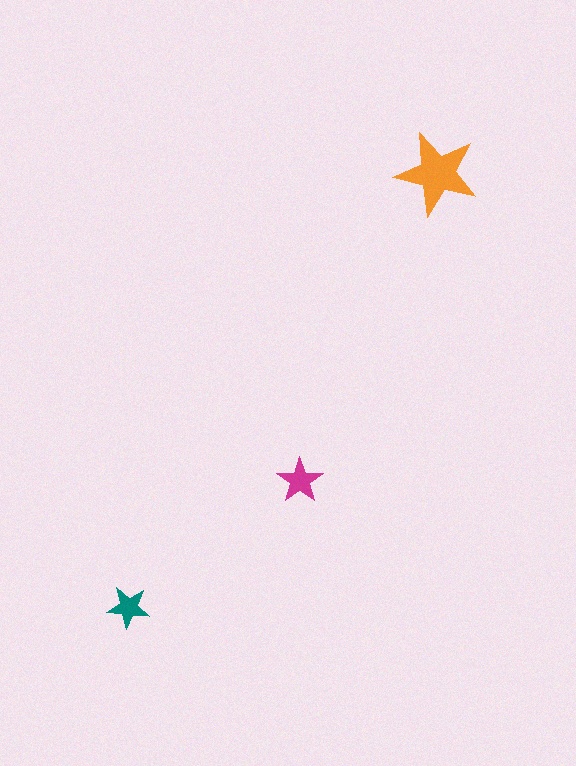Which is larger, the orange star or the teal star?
The orange one.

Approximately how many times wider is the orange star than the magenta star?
About 2 times wider.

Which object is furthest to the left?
The teal star is leftmost.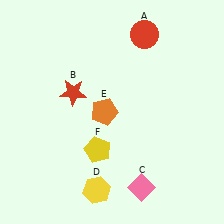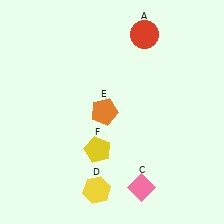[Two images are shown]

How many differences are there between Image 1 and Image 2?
There is 1 difference between the two images.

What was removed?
The red star (B) was removed in Image 2.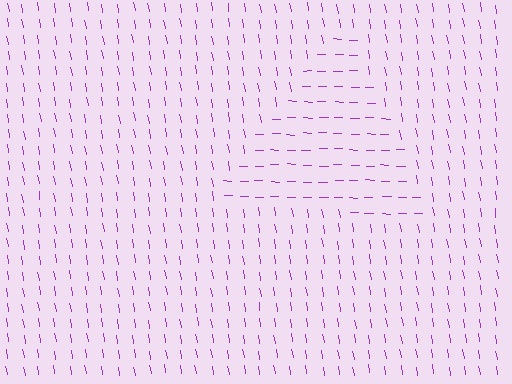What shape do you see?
I see a triangle.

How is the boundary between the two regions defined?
The boundary is defined purely by a change in line orientation (approximately 79 degrees difference). All lines are the same color and thickness.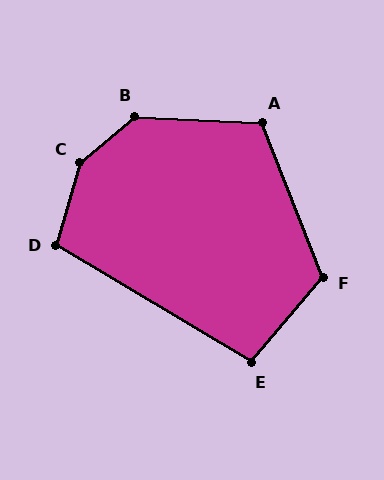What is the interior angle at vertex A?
Approximately 115 degrees (obtuse).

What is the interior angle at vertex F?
Approximately 118 degrees (obtuse).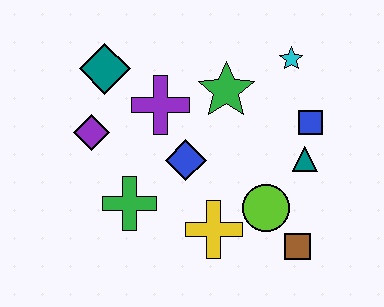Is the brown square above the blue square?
No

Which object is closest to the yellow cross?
The lime circle is closest to the yellow cross.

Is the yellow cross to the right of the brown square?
No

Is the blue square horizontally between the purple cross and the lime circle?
No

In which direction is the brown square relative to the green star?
The brown square is below the green star.